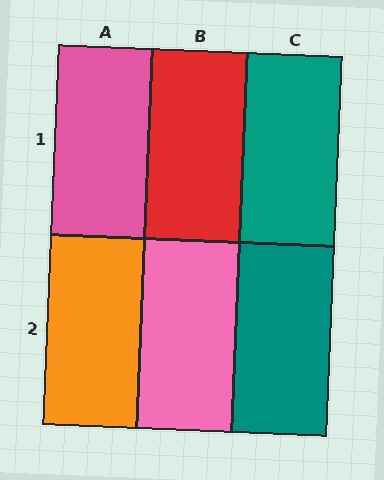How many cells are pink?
2 cells are pink.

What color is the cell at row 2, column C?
Teal.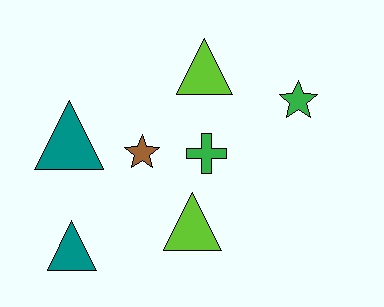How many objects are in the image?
There are 7 objects.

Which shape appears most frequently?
Triangle, with 4 objects.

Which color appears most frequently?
Green, with 2 objects.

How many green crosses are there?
There is 1 green cross.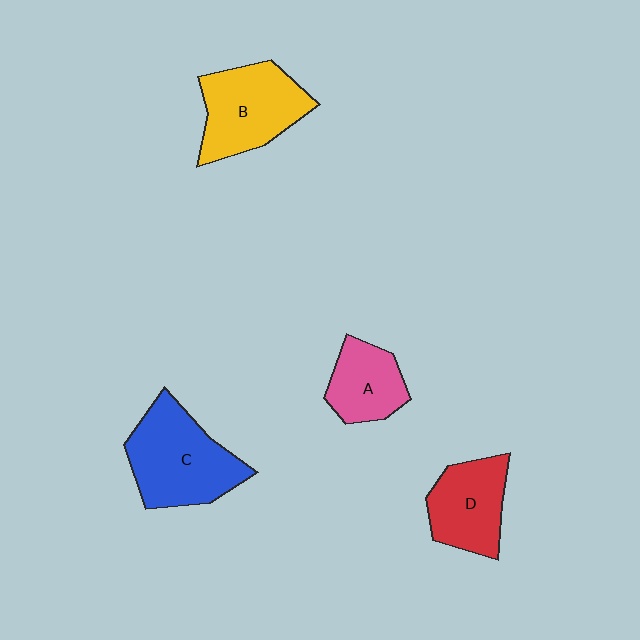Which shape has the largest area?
Shape C (blue).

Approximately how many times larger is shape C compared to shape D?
Approximately 1.4 times.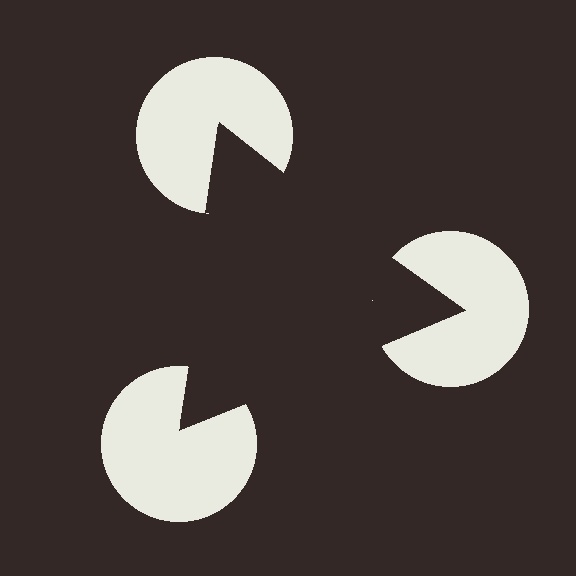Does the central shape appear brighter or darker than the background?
It typically appears slightly darker than the background, even though no actual brightness change is drawn.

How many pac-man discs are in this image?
There are 3 — one at each vertex of the illusory triangle.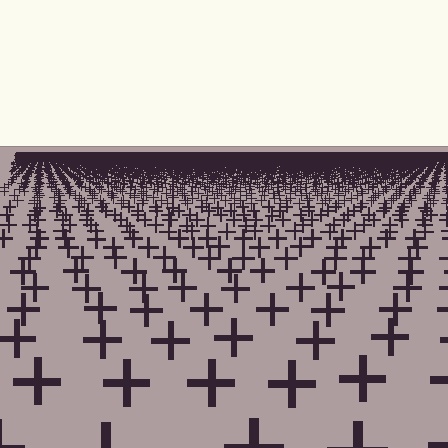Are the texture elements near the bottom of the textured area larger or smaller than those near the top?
Larger. Near the bottom, elements are closer to the viewer and appear at a bigger on-screen size.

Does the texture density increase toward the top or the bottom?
Density increases toward the top.